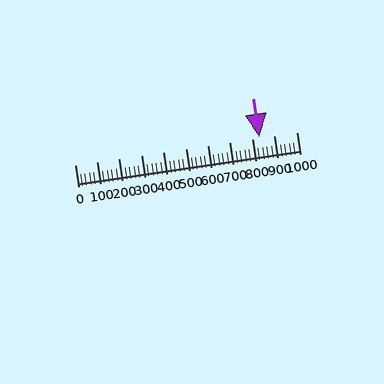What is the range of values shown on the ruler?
The ruler shows values from 0 to 1000.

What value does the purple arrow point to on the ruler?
The purple arrow points to approximately 831.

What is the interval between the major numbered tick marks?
The major tick marks are spaced 100 units apart.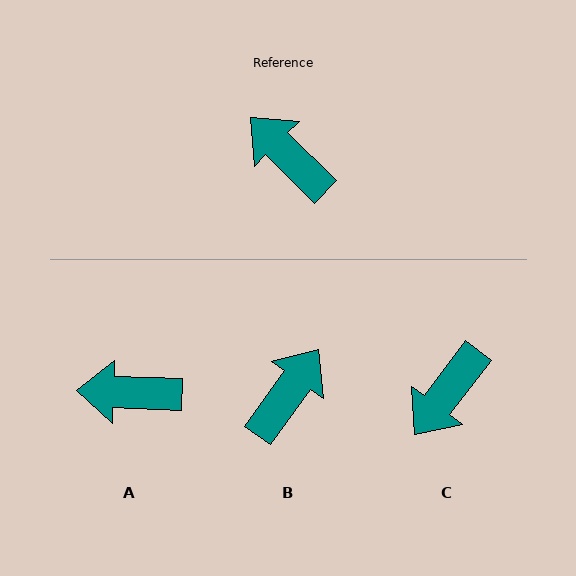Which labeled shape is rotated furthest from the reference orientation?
C, about 98 degrees away.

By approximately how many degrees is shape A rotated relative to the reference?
Approximately 43 degrees counter-clockwise.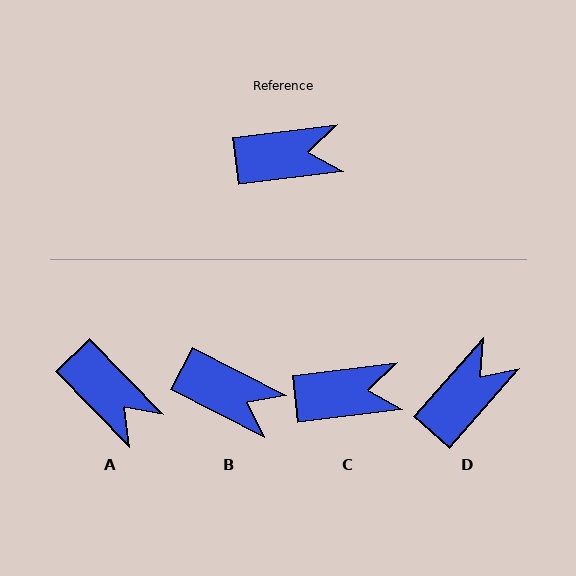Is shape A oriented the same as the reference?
No, it is off by about 53 degrees.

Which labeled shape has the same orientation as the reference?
C.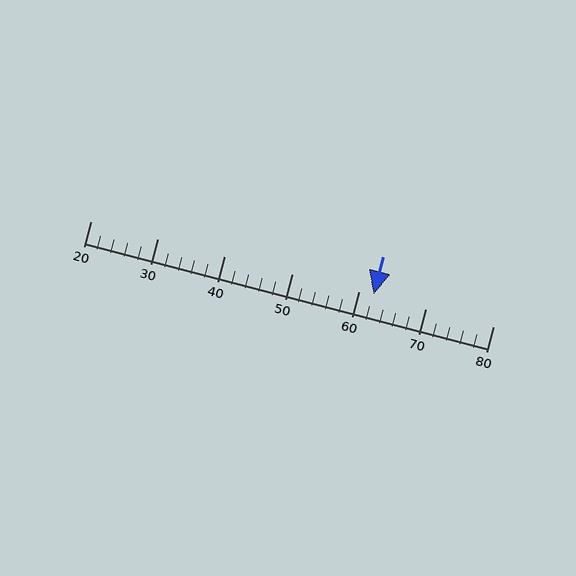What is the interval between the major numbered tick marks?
The major tick marks are spaced 10 units apart.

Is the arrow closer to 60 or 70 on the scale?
The arrow is closer to 60.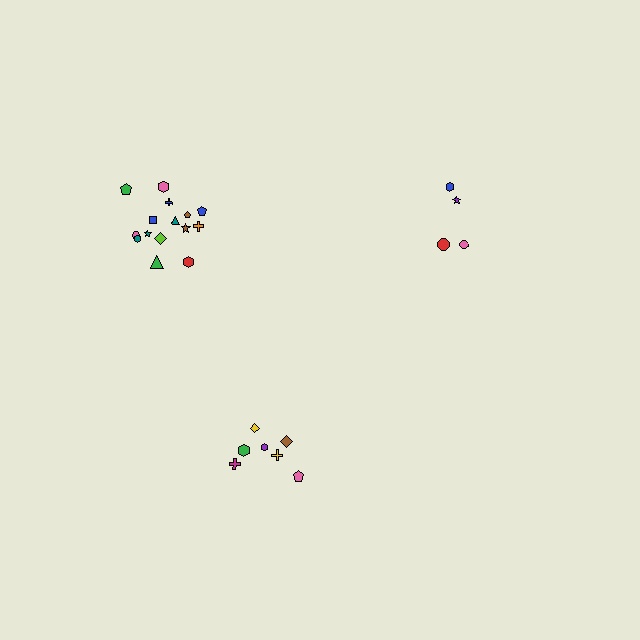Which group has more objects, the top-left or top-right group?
The top-left group.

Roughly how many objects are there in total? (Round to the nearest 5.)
Roughly 25 objects in total.